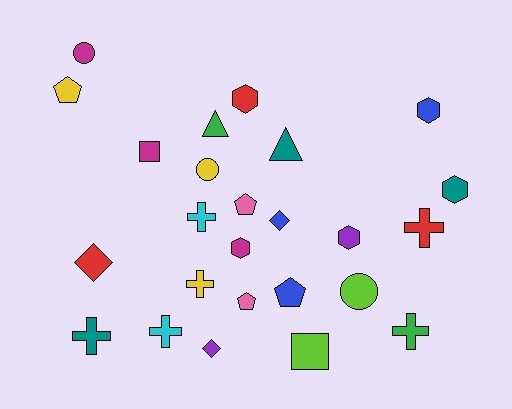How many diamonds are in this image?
There are 3 diamonds.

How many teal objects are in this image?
There are 3 teal objects.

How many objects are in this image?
There are 25 objects.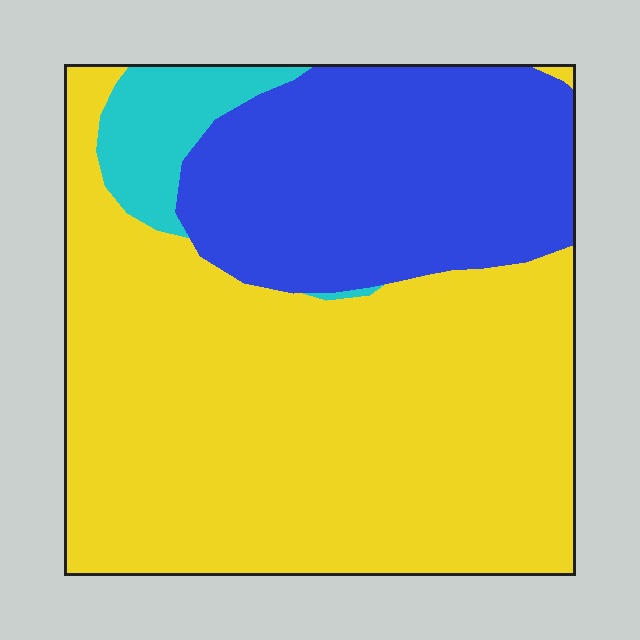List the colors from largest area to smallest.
From largest to smallest: yellow, blue, cyan.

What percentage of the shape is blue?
Blue covers about 30% of the shape.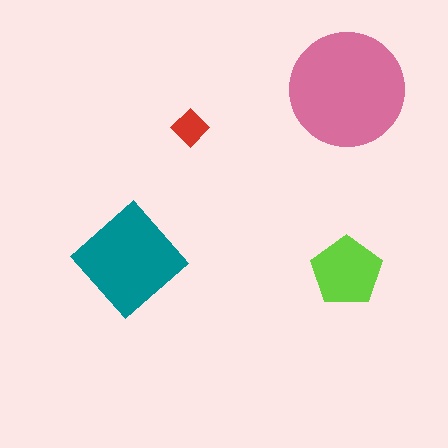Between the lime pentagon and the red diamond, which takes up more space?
The lime pentagon.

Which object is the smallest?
The red diamond.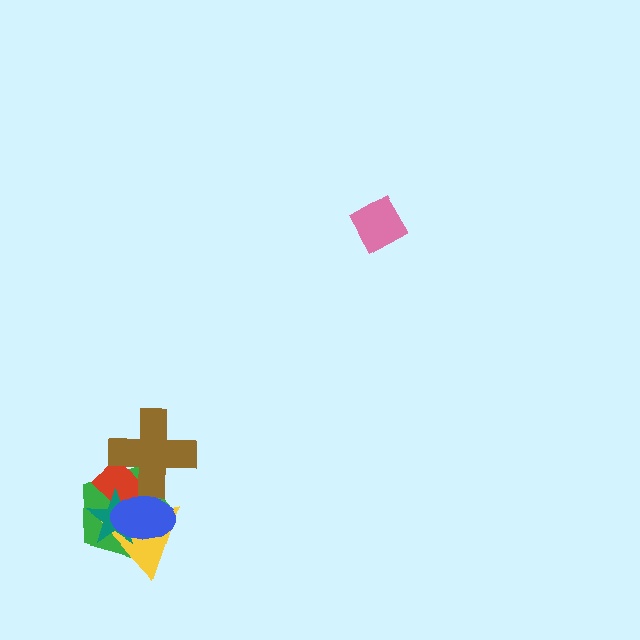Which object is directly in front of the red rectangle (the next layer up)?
The yellow triangle is directly in front of the red rectangle.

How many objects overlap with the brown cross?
3 objects overlap with the brown cross.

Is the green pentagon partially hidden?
Yes, it is partially covered by another shape.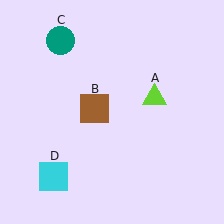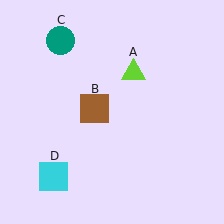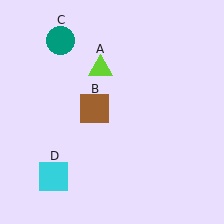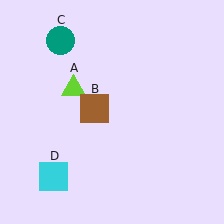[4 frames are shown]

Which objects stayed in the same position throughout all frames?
Brown square (object B) and teal circle (object C) and cyan square (object D) remained stationary.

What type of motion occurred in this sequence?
The lime triangle (object A) rotated counterclockwise around the center of the scene.